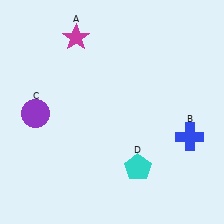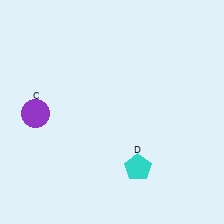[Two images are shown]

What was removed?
The magenta star (A), the blue cross (B) were removed in Image 2.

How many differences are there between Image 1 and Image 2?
There are 2 differences between the two images.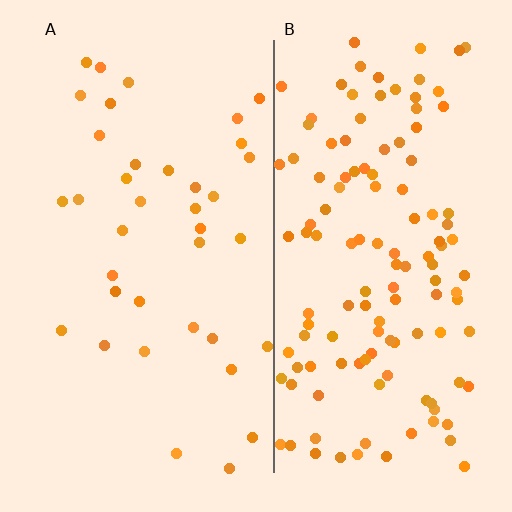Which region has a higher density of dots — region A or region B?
B (the right).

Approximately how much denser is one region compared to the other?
Approximately 3.5× — region B over region A.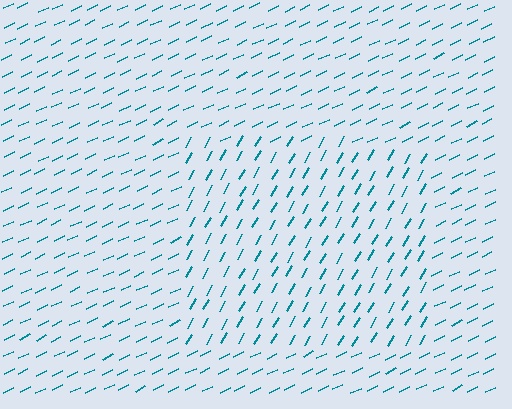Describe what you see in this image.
The image is filled with small teal line segments. A rectangle region in the image has lines oriented differently from the surrounding lines, creating a visible texture boundary.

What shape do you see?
I see a rectangle.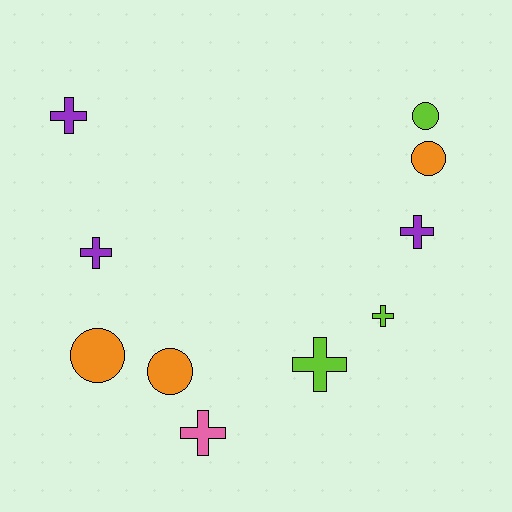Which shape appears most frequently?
Cross, with 6 objects.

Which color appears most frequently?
Lime, with 3 objects.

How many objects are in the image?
There are 10 objects.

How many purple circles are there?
There are no purple circles.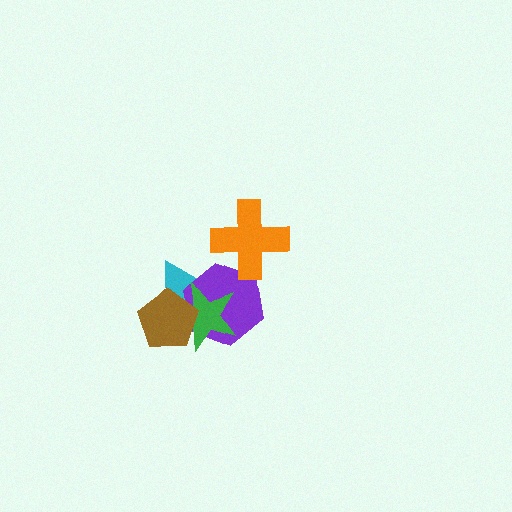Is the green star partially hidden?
Yes, it is partially covered by another shape.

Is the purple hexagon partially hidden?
Yes, it is partially covered by another shape.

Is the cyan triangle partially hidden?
Yes, it is partially covered by another shape.